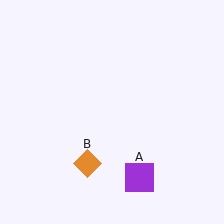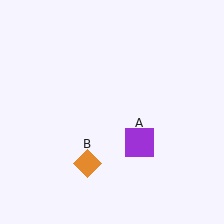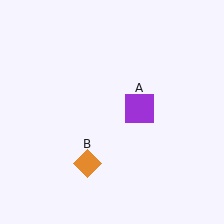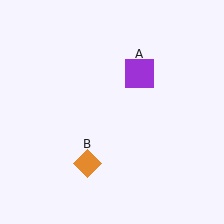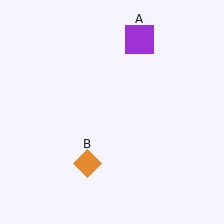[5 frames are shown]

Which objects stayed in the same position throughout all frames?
Orange diamond (object B) remained stationary.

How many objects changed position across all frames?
1 object changed position: purple square (object A).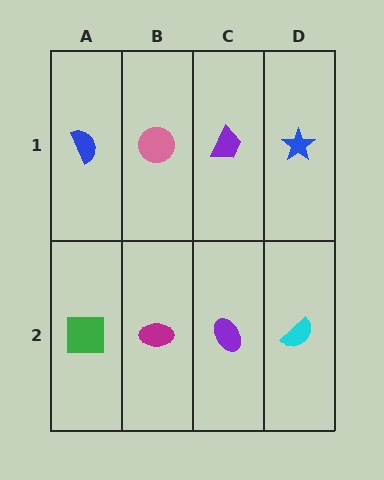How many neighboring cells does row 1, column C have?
3.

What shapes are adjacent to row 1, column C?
A purple ellipse (row 2, column C), a pink circle (row 1, column B), a blue star (row 1, column D).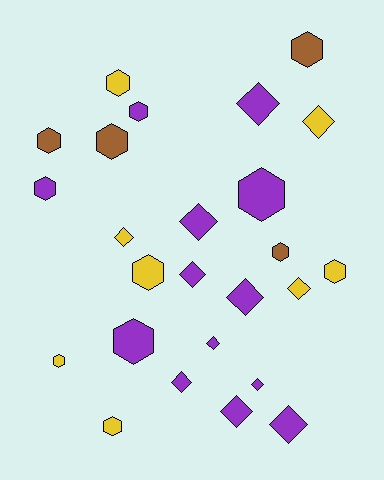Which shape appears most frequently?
Hexagon, with 13 objects.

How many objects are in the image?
There are 25 objects.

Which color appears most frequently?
Purple, with 13 objects.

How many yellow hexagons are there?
There are 5 yellow hexagons.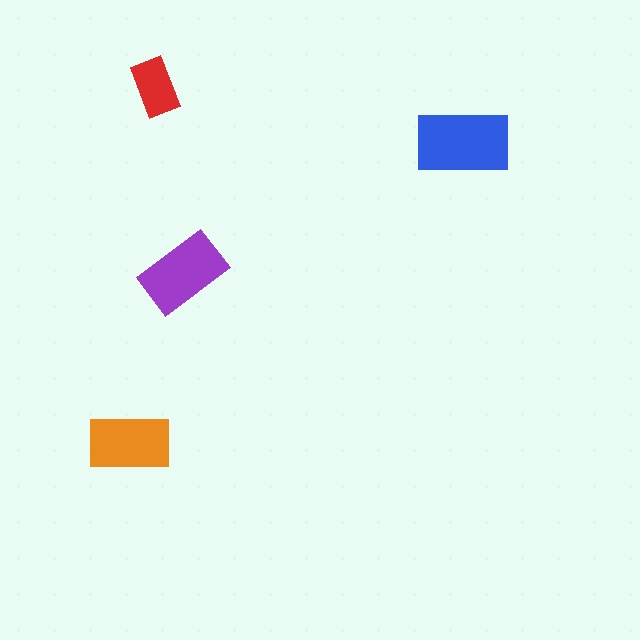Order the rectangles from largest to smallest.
the blue one, the purple one, the orange one, the red one.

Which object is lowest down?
The orange rectangle is bottommost.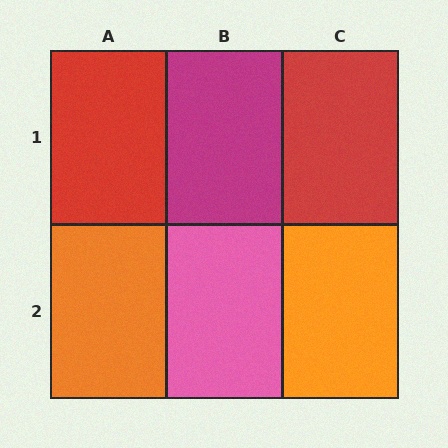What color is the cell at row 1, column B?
Magenta.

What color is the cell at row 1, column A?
Red.